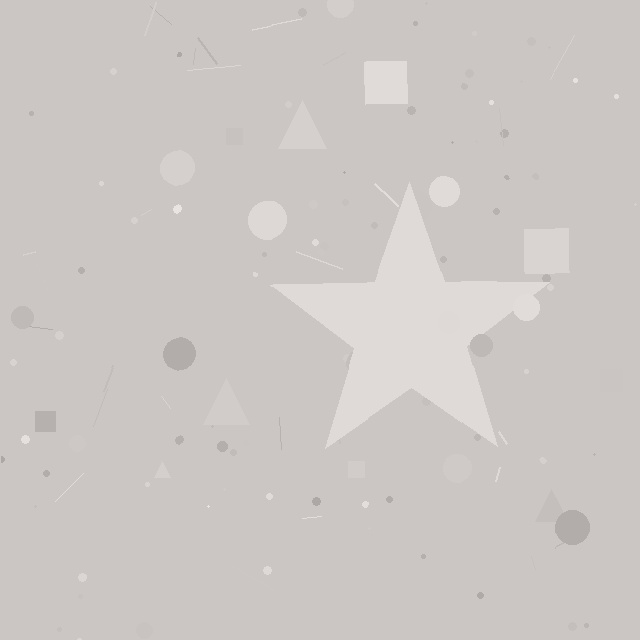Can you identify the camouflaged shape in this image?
The camouflaged shape is a star.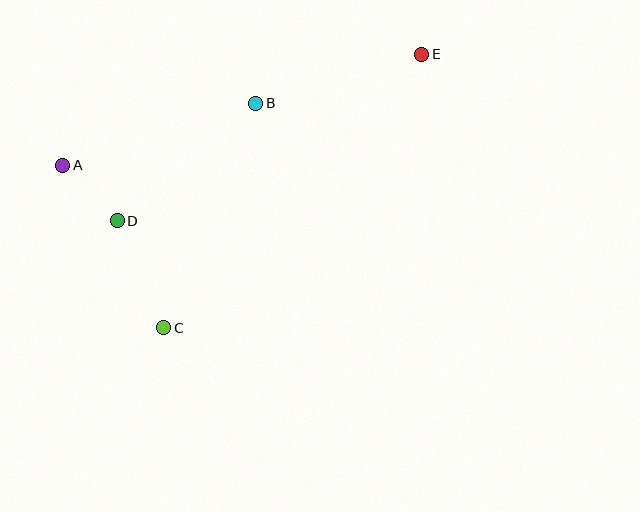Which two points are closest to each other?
Points A and D are closest to each other.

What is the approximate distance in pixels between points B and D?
The distance between B and D is approximately 182 pixels.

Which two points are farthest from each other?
Points C and E are farthest from each other.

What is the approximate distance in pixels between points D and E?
The distance between D and E is approximately 347 pixels.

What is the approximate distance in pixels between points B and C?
The distance between B and C is approximately 243 pixels.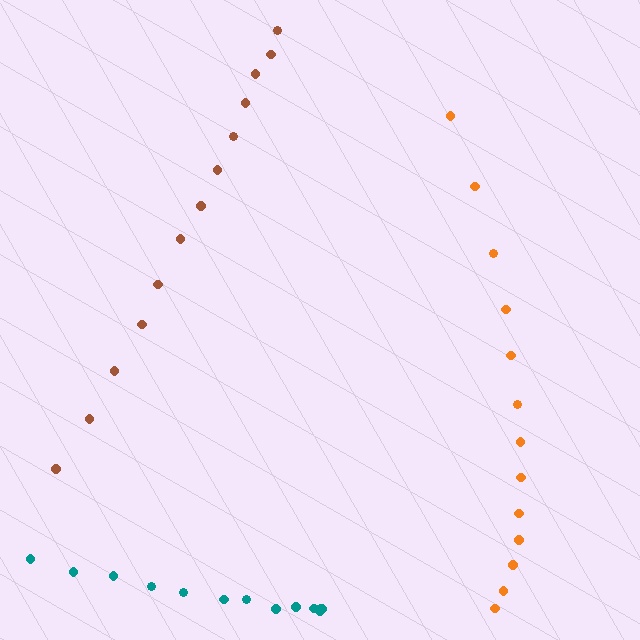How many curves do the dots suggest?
There are 3 distinct paths.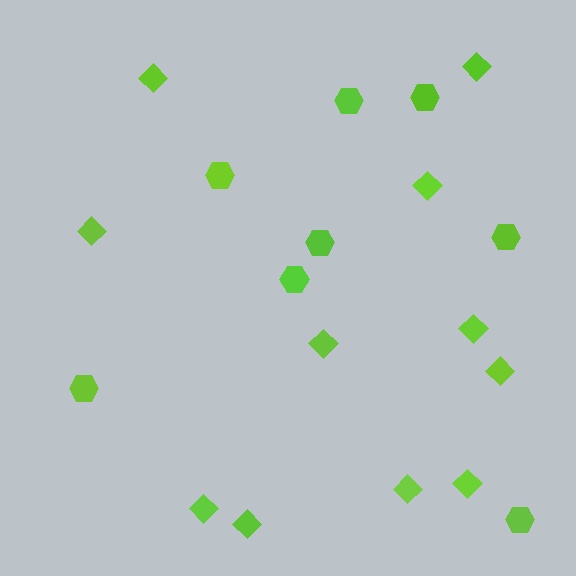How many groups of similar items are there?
There are 2 groups: one group of hexagons (8) and one group of diamonds (11).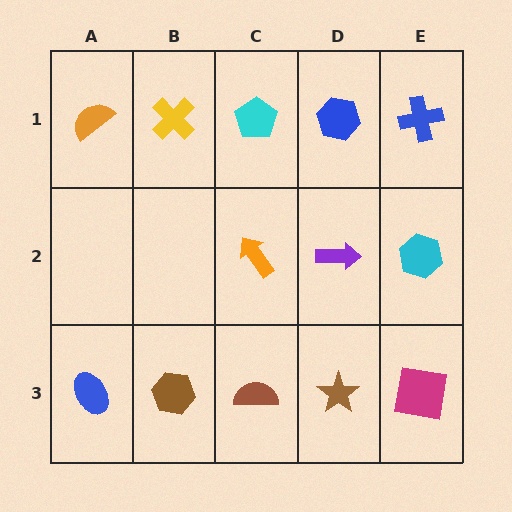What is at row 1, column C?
A cyan pentagon.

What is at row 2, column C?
An orange arrow.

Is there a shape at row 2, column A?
No, that cell is empty.